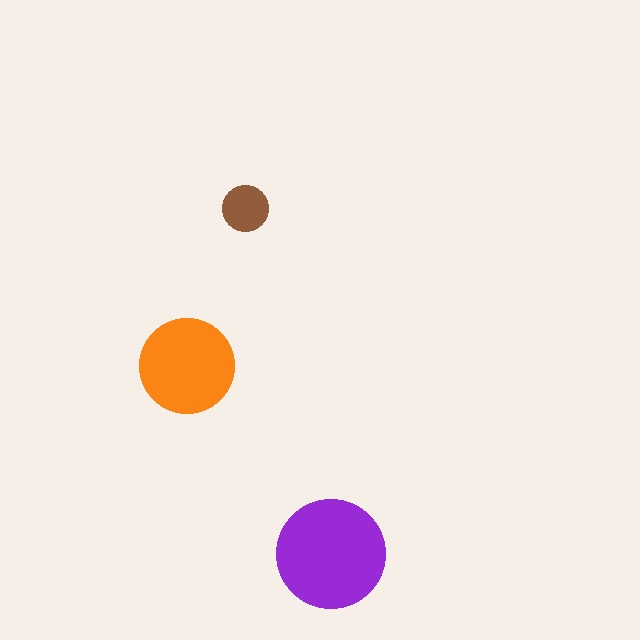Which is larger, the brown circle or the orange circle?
The orange one.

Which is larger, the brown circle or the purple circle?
The purple one.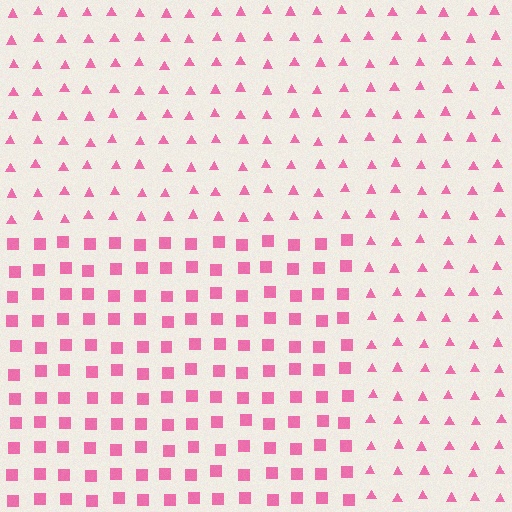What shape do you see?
I see a rectangle.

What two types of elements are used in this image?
The image uses squares inside the rectangle region and triangles outside it.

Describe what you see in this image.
The image is filled with small pink elements arranged in a uniform grid. A rectangle-shaped region contains squares, while the surrounding area contains triangles. The boundary is defined purely by the change in element shape.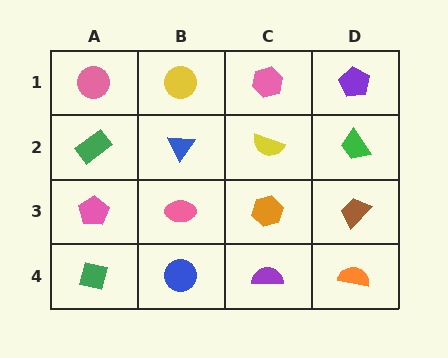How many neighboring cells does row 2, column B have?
4.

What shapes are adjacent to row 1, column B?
A blue triangle (row 2, column B), a pink circle (row 1, column A), a pink hexagon (row 1, column C).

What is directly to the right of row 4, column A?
A blue circle.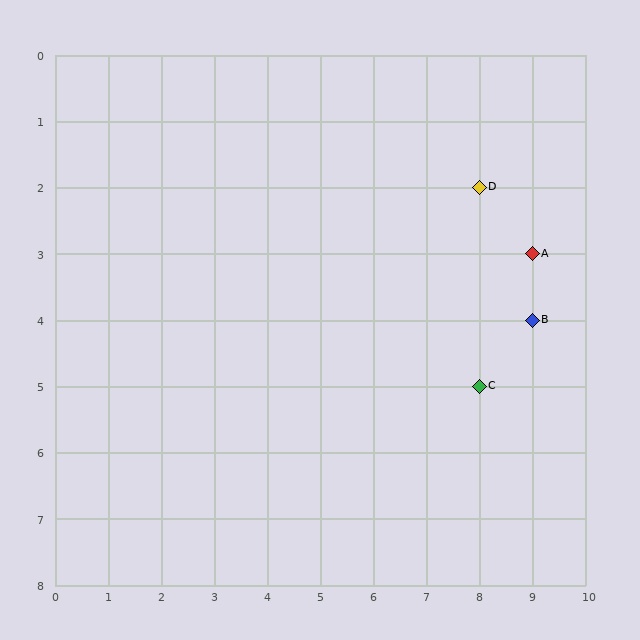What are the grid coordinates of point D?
Point D is at grid coordinates (8, 2).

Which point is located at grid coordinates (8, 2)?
Point D is at (8, 2).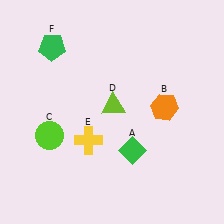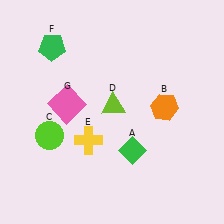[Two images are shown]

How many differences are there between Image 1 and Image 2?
There is 1 difference between the two images.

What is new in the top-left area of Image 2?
A pink square (G) was added in the top-left area of Image 2.